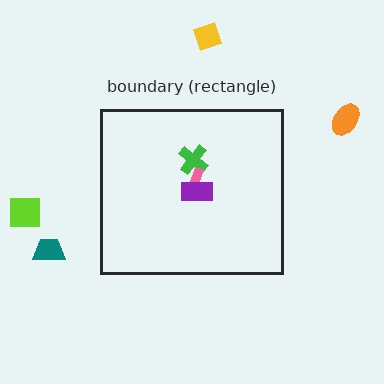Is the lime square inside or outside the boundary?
Outside.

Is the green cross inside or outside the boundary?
Inside.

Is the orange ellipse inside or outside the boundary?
Outside.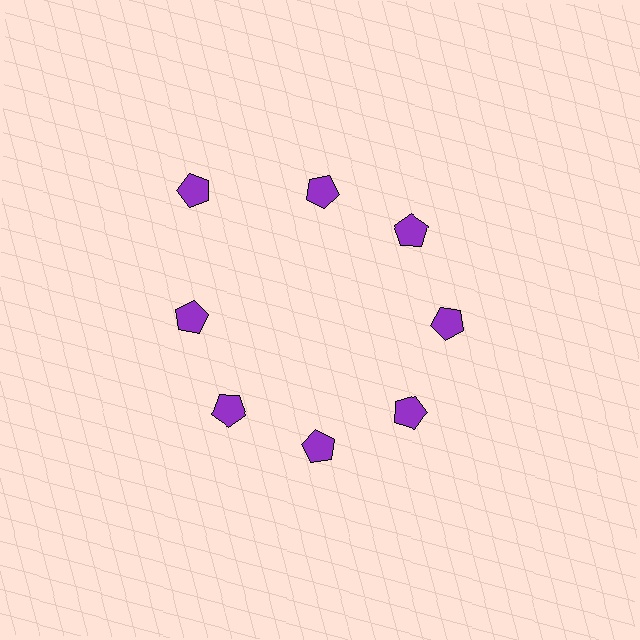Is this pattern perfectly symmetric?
No. The 8 purple pentagons are arranged in a ring, but one element near the 10 o'clock position is pushed outward from the center, breaking the 8-fold rotational symmetry.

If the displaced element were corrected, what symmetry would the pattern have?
It would have 8-fold rotational symmetry — the pattern would map onto itself every 45 degrees.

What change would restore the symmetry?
The symmetry would be restored by moving it inward, back onto the ring so that all 8 pentagons sit at equal angles and equal distance from the center.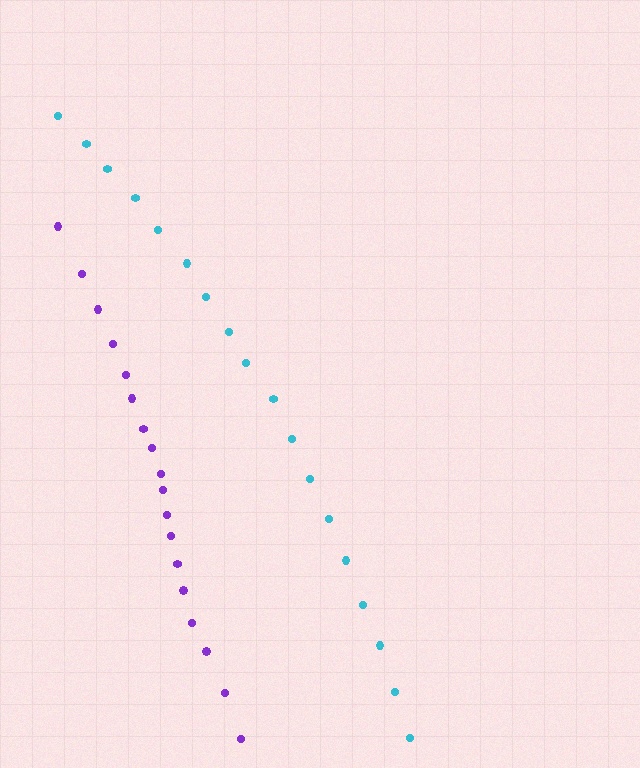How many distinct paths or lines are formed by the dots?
There are 2 distinct paths.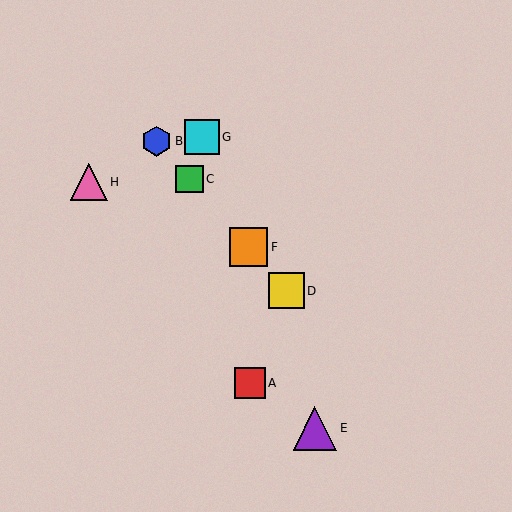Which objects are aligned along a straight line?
Objects B, C, D, F are aligned along a straight line.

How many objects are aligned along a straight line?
4 objects (B, C, D, F) are aligned along a straight line.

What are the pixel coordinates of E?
Object E is at (315, 428).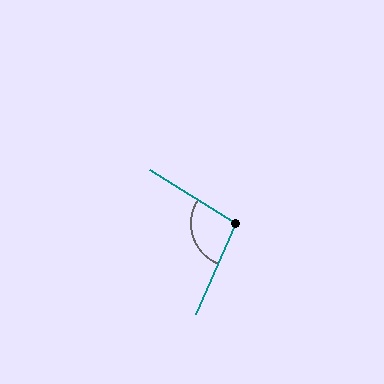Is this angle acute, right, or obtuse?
It is obtuse.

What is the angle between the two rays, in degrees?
Approximately 99 degrees.